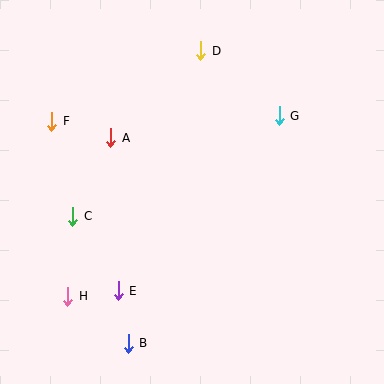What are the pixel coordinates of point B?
Point B is at (128, 343).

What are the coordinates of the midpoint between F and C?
The midpoint between F and C is at (62, 169).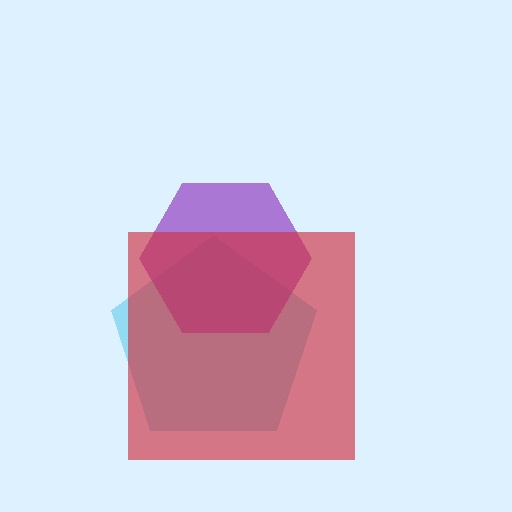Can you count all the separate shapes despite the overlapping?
Yes, there are 3 separate shapes.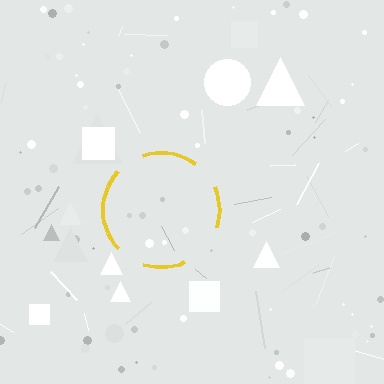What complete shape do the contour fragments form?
The contour fragments form a circle.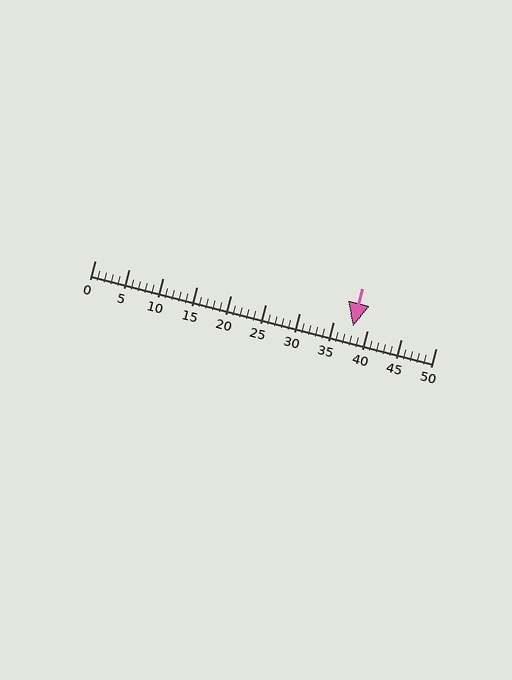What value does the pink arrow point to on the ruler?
The pink arrow points to approximately 38.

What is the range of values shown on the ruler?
The ruler shows values from 0 to 50.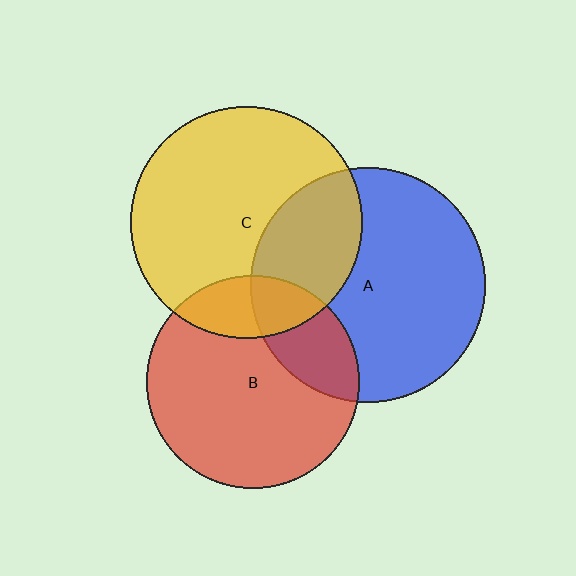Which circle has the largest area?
Circle A (blue).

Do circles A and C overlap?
Yes.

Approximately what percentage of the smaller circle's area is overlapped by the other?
Approximately 30%.